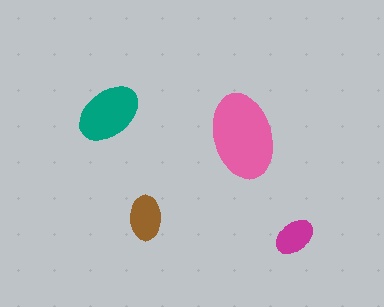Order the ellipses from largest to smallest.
the pink one, the teal one, the brown one, the magenta one.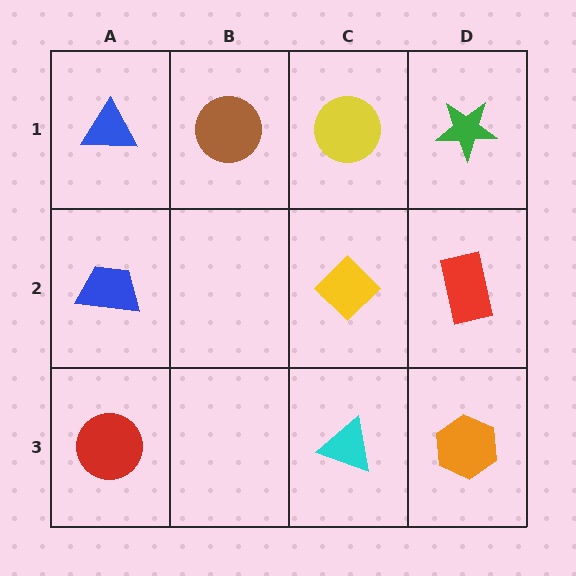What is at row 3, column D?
An orange hexagon.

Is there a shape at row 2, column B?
No, that cell is empty.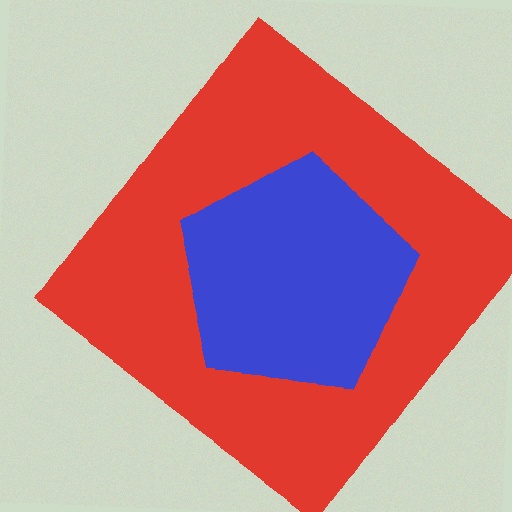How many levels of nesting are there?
2.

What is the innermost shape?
The blue pentagon.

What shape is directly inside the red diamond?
The blue pentagon.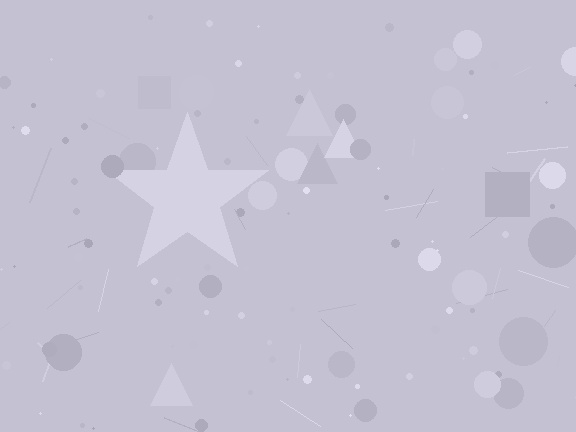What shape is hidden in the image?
A star is hidden in the image.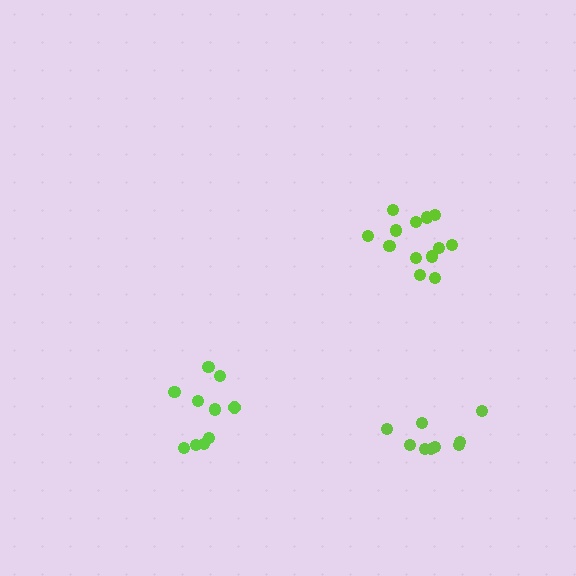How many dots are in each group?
Group 1: 13 dots, Group 2: 9 dots, Group 3: 10 dots (32 total).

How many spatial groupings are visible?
There are 3 spatial groupings.